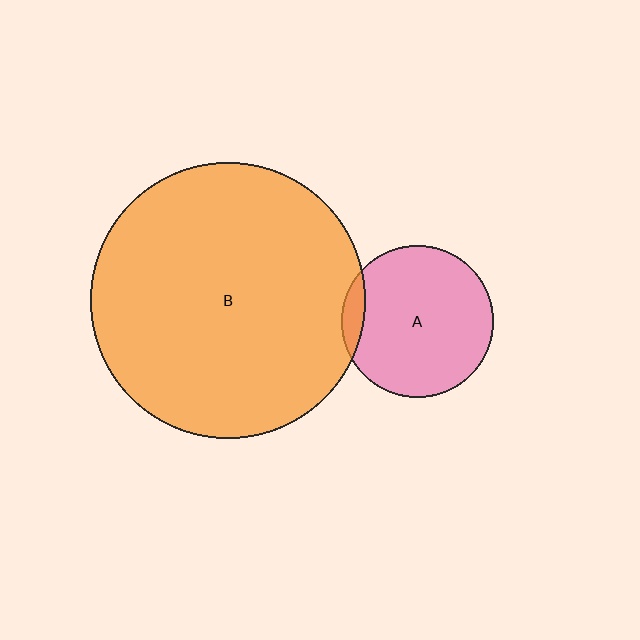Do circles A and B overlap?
Yes.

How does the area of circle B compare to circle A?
Approximately 3.3 times.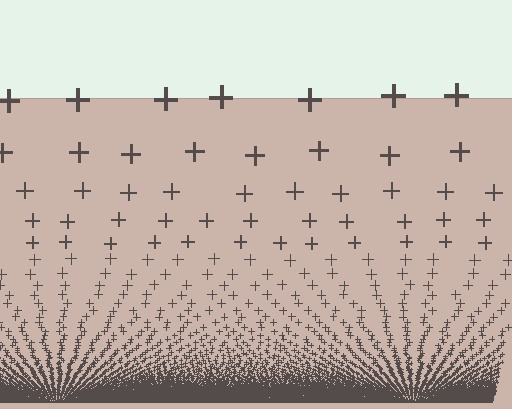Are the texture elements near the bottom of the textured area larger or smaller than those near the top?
Smaller. The gradient is inverted — elements near the bottom are smaller and denser.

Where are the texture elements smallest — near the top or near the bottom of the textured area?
Near the bottom.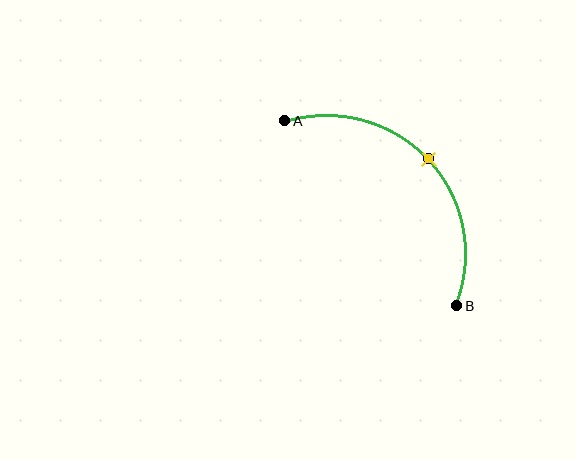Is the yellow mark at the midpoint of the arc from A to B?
Yes. The yellow mark lies on the arc at equal arc-length from both A and B — it is the arc midpoint.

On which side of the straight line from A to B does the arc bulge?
The arc bulges above and to the right of the straight line connecting A and B.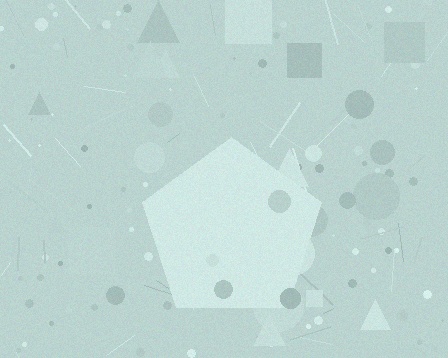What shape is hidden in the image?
A pentagon is hidden in the image.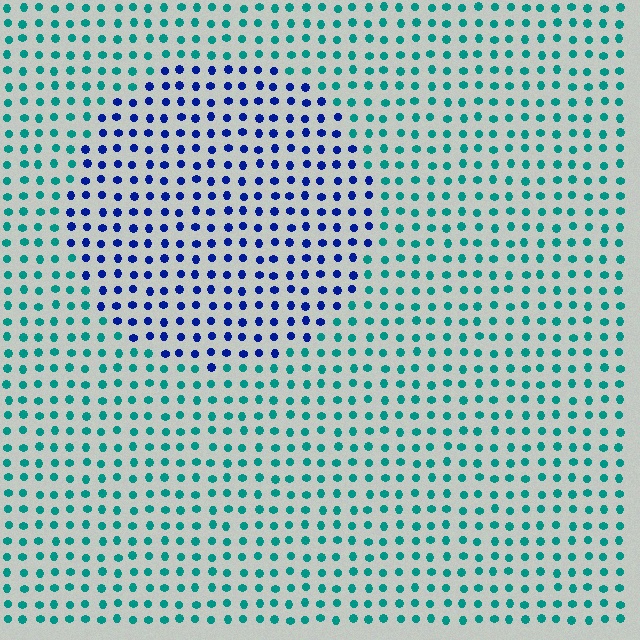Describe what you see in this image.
The image is filled with small teal elements in a uniform arrangement. A circle-shaped region is visible where the elements are tinted to a slightly different hue, forming a subtle color boundary.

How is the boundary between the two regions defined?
The boundary is defined purely by a slight shift in hue (about 56 degrees). Spacing, size, and orientation are identical on both sides.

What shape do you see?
I see a circle.